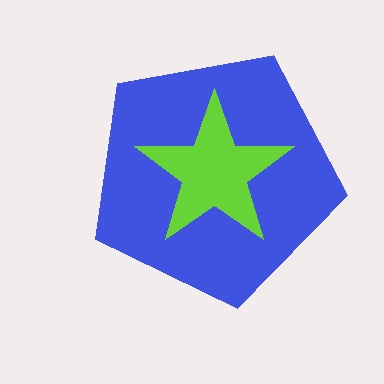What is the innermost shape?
The lime star.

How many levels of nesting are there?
2.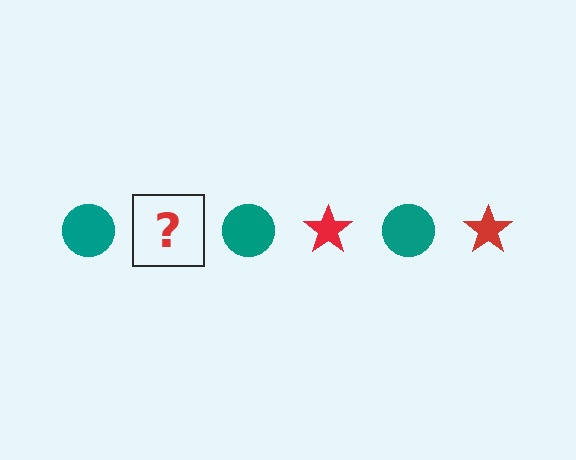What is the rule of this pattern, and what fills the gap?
The rule is that the pattern alternates between teal circle and red star. The gap should be filled with a red star.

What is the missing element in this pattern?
The missing element is a red star.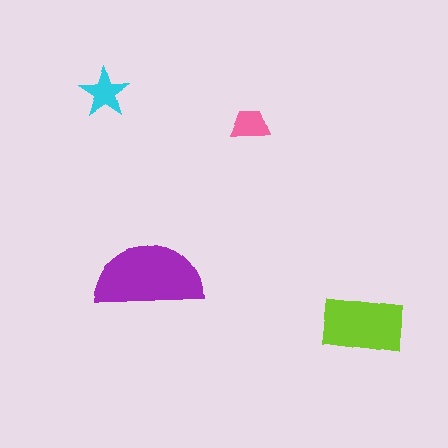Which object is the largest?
The purple semicircle.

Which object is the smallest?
The pink trapezoid.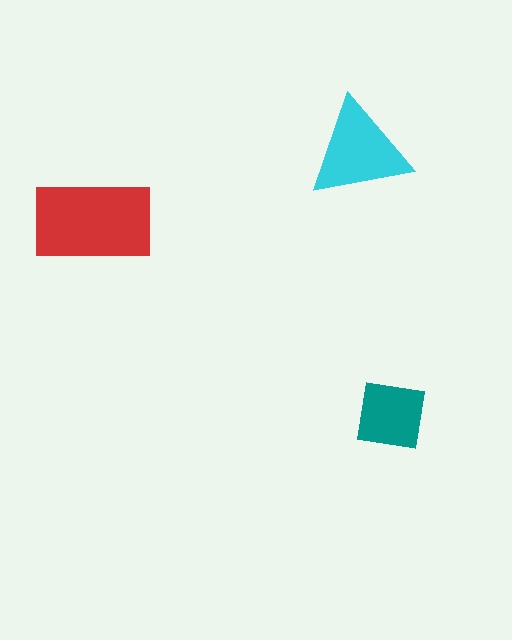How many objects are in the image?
There are 3 objects in the image.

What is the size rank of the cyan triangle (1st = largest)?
2nd.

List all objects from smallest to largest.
The teal square, the cyan triangle, the red rectangle.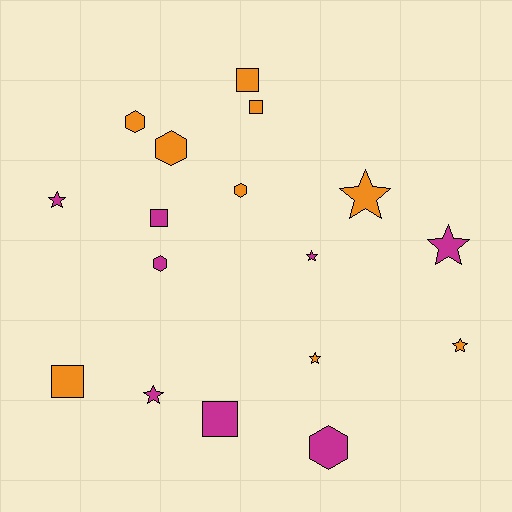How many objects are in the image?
There are 17 objects.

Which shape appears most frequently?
Star, with 7 objects.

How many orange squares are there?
There are 3 orange squares.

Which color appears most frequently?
Orange, with 9 objects.